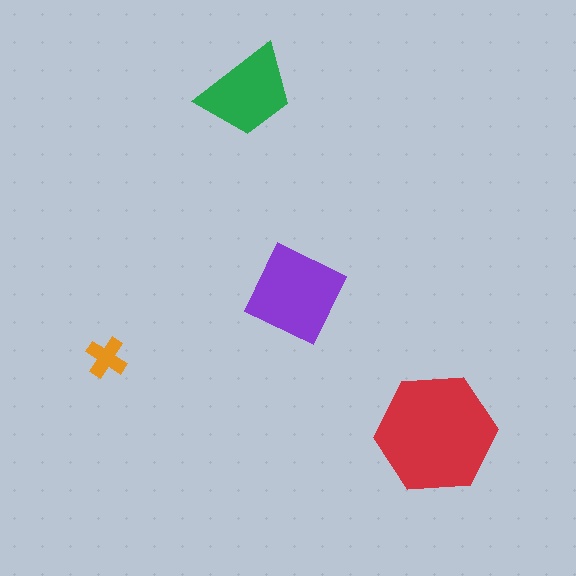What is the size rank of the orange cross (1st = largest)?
4th.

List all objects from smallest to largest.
The orange cross, the green trapezoid, the purple diamond, the red hexagon.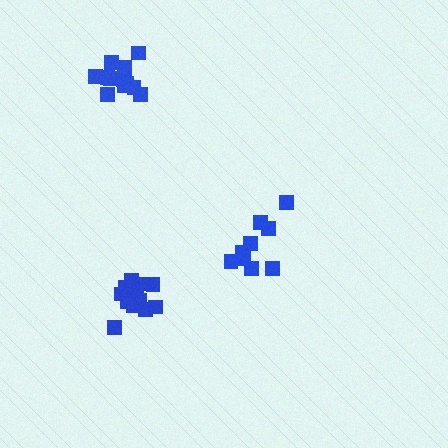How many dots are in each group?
Group 1: 9 dots, Group 2: 13 dots, Group 3: 12 dots (34 total).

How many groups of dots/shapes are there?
There are 3 groups.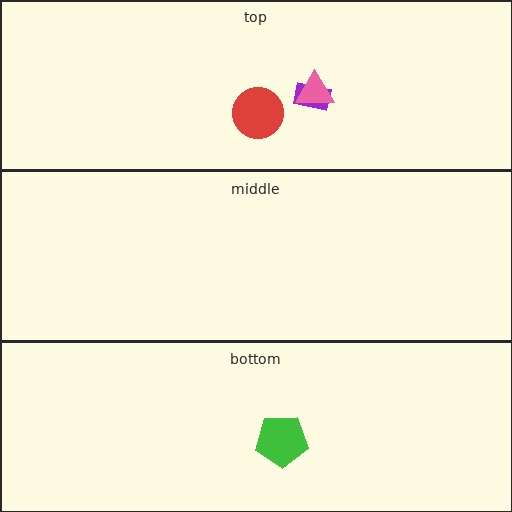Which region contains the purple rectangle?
The top region.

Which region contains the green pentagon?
The bottom region.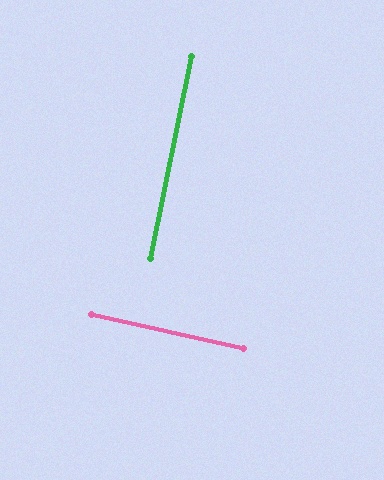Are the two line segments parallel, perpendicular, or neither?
Perpendicular — they meet at approximately 89°.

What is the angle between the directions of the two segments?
Approximately 89 degrees.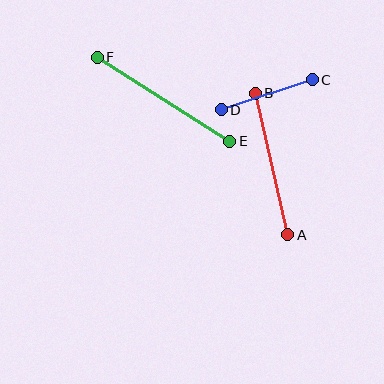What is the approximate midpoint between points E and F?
The midpoint is at approximately (164, 99) pixels.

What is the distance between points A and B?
The distance is approximately 145 pixels.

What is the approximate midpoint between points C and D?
The midpoint is at approximately (267, 95) pixels.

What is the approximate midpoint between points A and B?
The midpoint is at approximately (272, 164) pixels.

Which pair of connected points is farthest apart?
Points E and F are farthest apart.